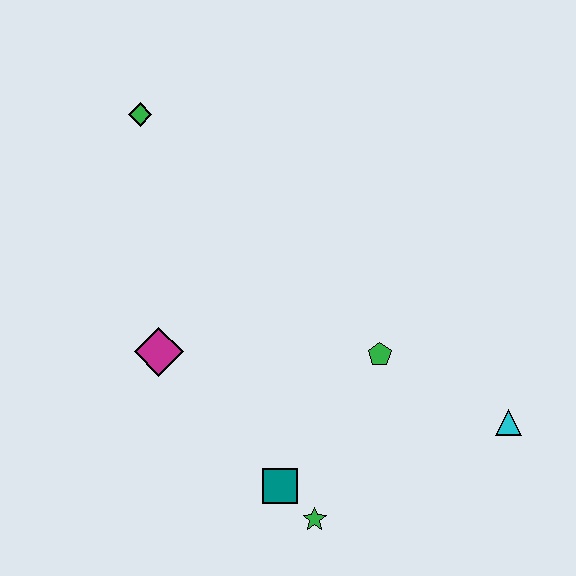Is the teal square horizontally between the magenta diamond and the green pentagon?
Yes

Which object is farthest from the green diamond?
The cyan triangle is farthest from the green diamond.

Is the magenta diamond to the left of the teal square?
Yes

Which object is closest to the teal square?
The green star is closest to the teal square.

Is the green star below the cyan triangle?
Yes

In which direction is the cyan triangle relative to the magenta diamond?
The cyan triangle is to the right of the magenta diamond.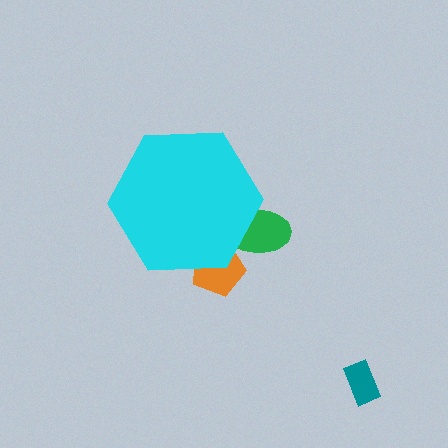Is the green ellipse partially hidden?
Yes, the green ellipse is partially hidden behind the cyan hexagon.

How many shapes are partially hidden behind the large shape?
2 shapes are partially hidden.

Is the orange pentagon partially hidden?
Yes, the orange pentagon is partially hidden behind the cyan hexagon.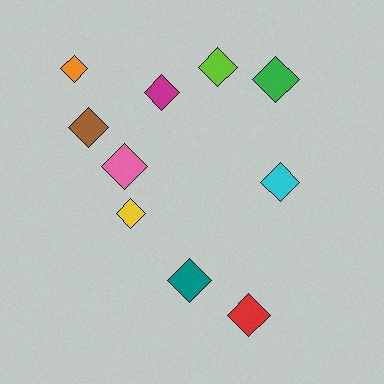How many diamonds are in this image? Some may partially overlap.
There are 10 diamonds.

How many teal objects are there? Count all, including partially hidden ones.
There is 1 teal object.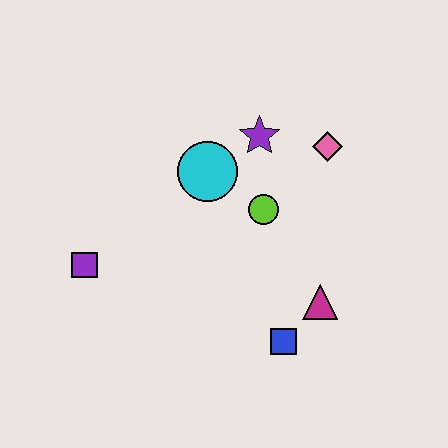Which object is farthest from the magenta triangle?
The purple square is farthest from the magenta triangle.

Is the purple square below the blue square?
No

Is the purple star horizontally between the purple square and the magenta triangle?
Yes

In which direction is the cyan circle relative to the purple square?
The cyan circle is to the right of the purple square.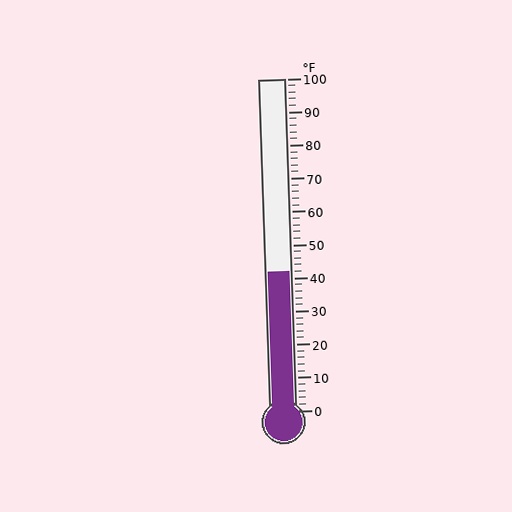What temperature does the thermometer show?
The thermometer shows approximately 42°F.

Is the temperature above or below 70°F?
The temperature is below 70°F.